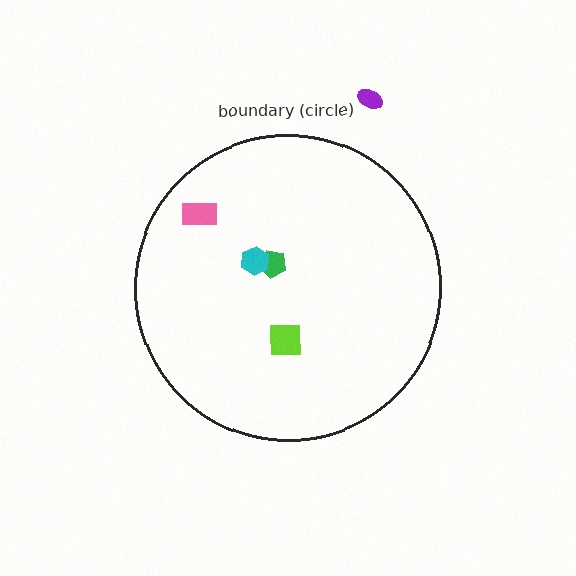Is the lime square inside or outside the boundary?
Inside.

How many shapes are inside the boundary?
4 inside, 1 outside.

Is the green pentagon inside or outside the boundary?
Inside.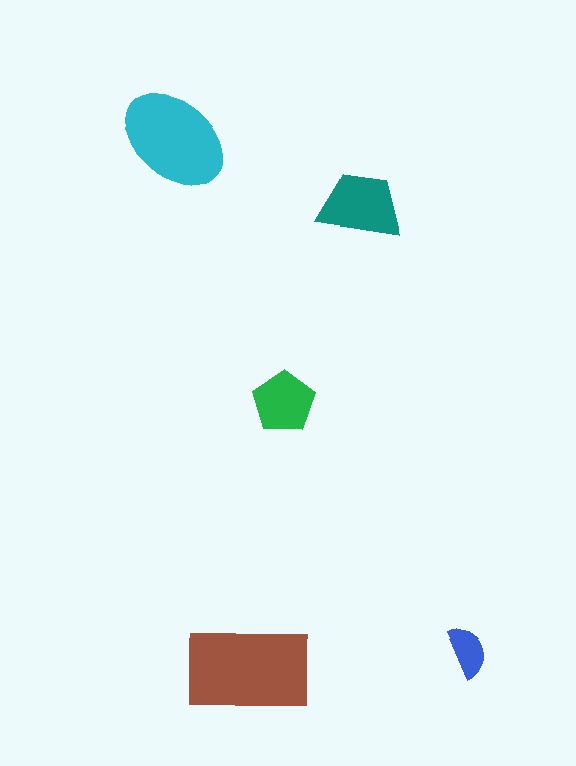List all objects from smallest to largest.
The blue semicircle, the green pentagon, the teal trapezoid, the cyan ellipse, the brown rectangle.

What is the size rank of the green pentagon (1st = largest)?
4th.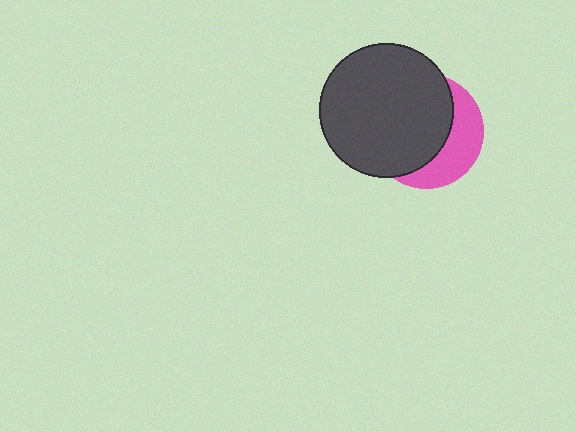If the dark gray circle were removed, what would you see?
You would see the complete pink circle.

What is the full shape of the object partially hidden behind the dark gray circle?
The partially hidden object is a pink circle.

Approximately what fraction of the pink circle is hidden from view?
Roughly 64% of the pink circle is hidden behind the dark gray circle.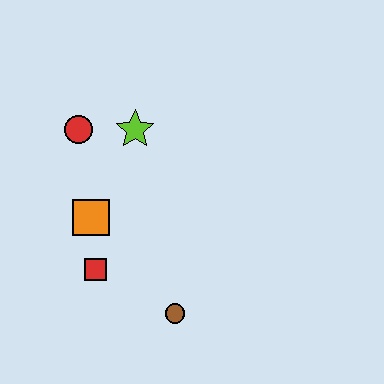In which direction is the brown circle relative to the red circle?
The brown circle is below the red circle.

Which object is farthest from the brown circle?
The red circle is farthest from the brown circle.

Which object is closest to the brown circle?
The red square is closest to the brown circle.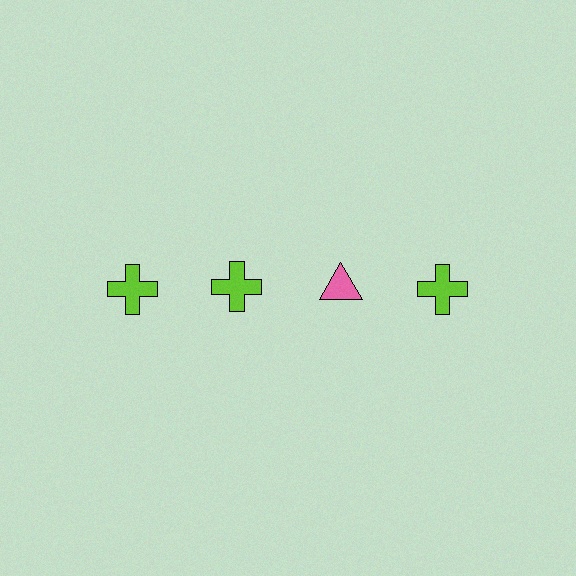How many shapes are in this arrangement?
There are 4 shapes arranged in a grid pattern.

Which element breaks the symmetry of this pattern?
The pink triangle in the top row, center column breaks the symmetry. All other shapes are lime crosses.